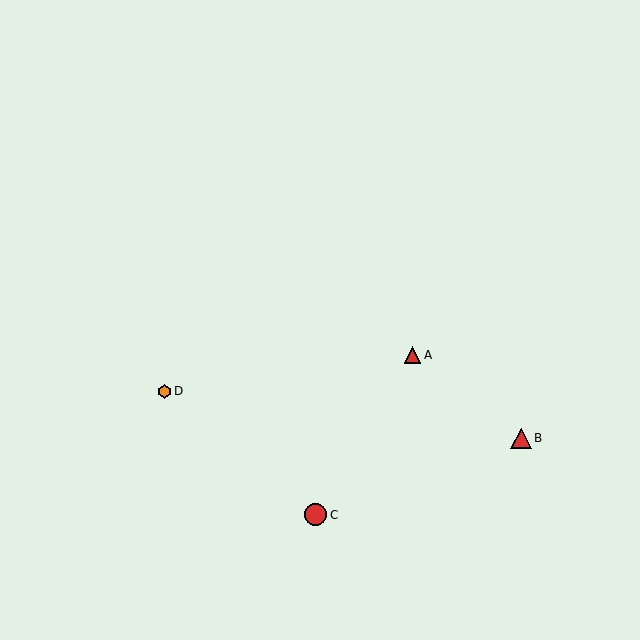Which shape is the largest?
The red circle (labeled C) is the largest.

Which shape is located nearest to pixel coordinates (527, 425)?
The red triangle (labeled B) at (521, 438) is nearest to that location.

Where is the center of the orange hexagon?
The center of the orange hexagon is at (164, 391).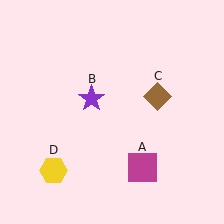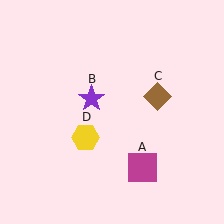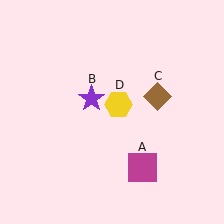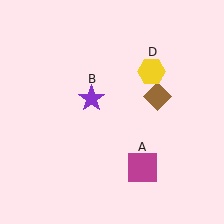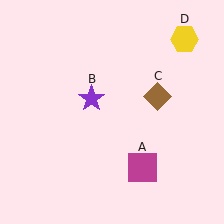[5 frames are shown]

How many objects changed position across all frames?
1 object changed position: yellow hexagon (object D).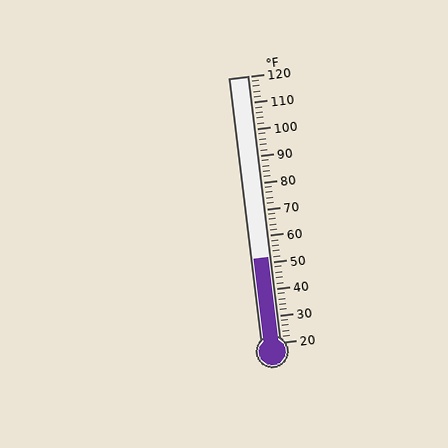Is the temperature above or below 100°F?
The temperature is below 100°F.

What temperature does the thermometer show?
The thermometer shows approximately 52°F.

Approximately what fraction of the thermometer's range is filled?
The thermometer is filled to approximately 30% of its range.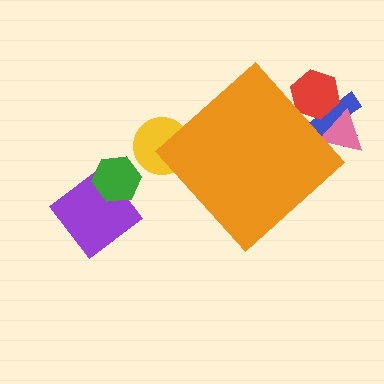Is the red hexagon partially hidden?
Yes, the red hexagon is partially hidden behind the orange diamond.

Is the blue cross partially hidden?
Yes, the blue cross is partially hidden behind the orange diamond.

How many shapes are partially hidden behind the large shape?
4 shapes are partially hidden.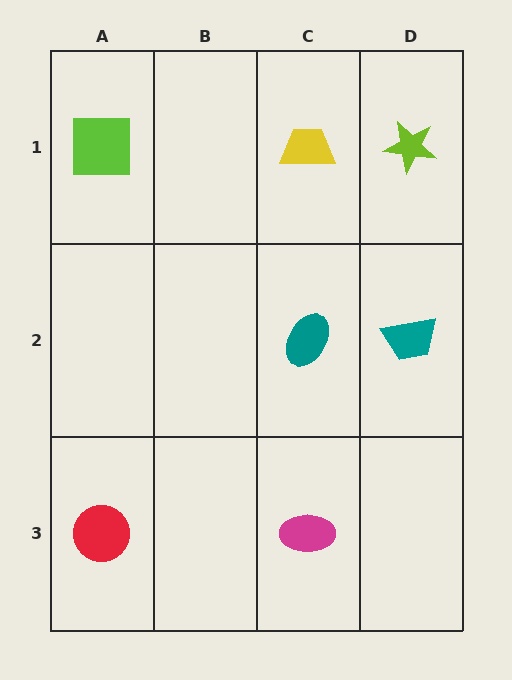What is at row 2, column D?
A teal trapezoid.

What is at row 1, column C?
A yellow trapezoid.